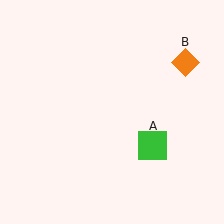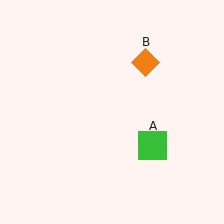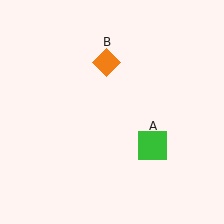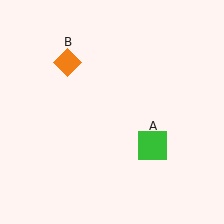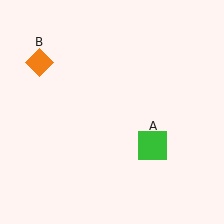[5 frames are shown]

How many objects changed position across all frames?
1 object changed position: orange diamond (object B).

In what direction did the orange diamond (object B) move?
The orange diamond (object B) moved left.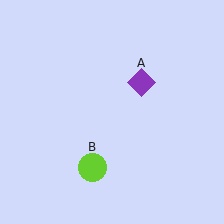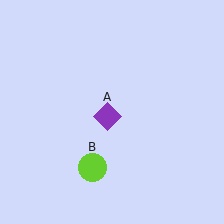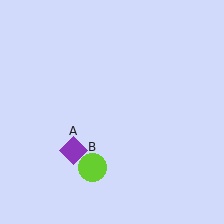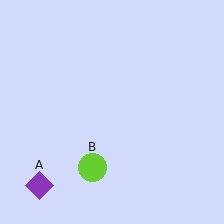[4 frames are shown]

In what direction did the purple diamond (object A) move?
The purple diamond (object A) moved down and to the left.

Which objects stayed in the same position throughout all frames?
Lime circle (object B) remained stationary.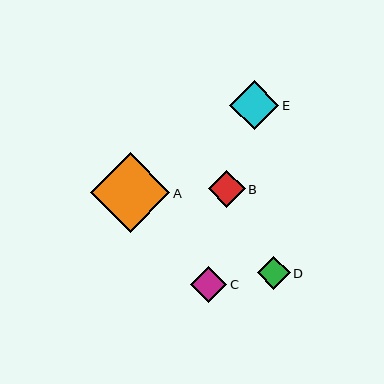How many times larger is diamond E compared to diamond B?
Diamond E is approximately 1.3 times the size of diamond B.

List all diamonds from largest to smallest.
From largest to smallest: A, E, B, C, D.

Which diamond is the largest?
Diamond A is the largest with a size of approximately 80 pixels.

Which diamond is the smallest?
Diamond D is the smallest with a size of approximately 33 pixels.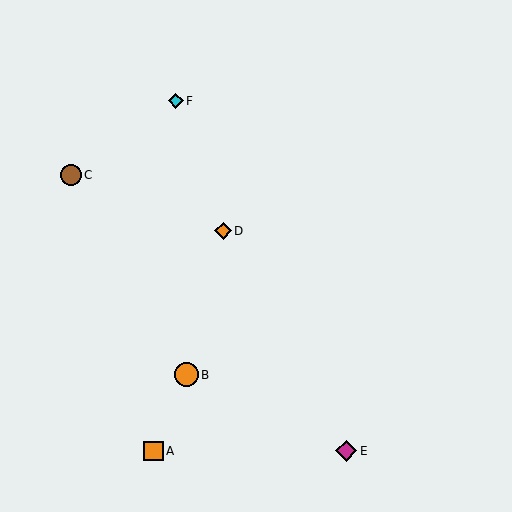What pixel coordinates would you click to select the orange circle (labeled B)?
Click at (186, 375) to select the orange circle B.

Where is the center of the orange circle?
The center of the orange circle is at (186, 375).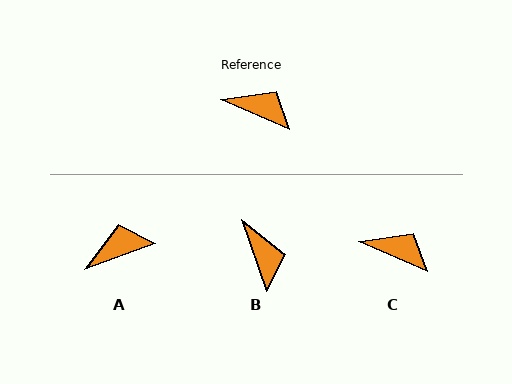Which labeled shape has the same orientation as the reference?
C.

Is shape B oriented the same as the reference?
No, it is off by about 47 degrees.